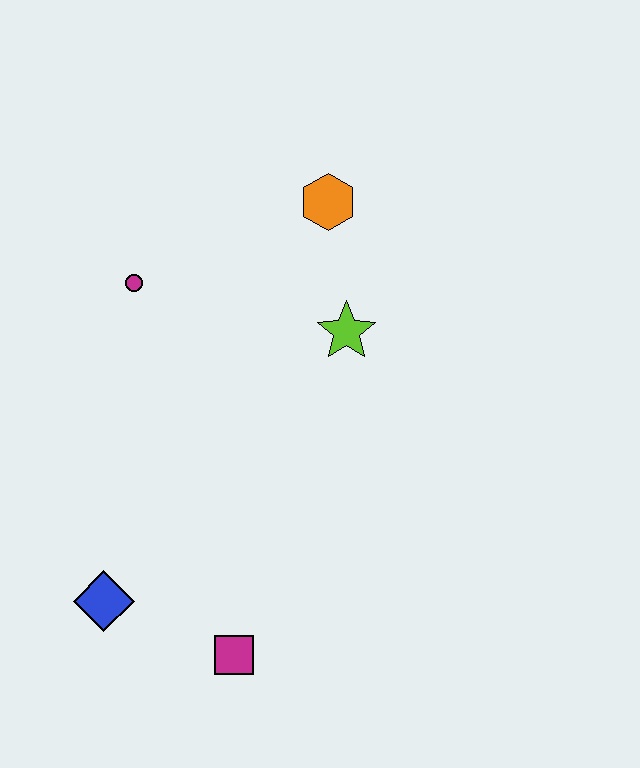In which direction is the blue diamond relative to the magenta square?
The blue diamond is to the left of the magenta square.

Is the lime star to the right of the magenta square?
Yes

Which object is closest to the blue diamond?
The magenta square is closest to the blue diamond.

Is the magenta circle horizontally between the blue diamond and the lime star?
Yes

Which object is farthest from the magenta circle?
The magenta square is farthest from the magenta circle.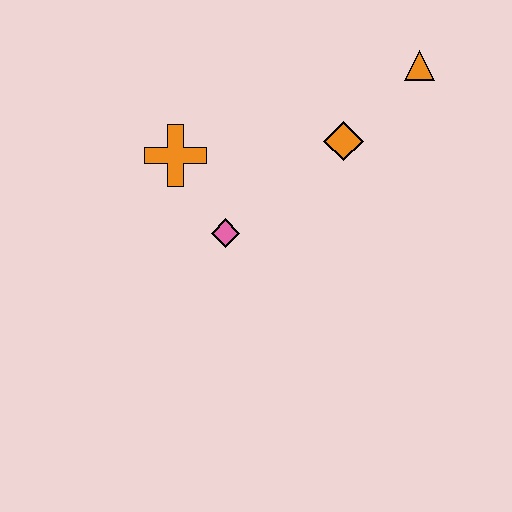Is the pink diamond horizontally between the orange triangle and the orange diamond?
No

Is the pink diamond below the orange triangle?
Yes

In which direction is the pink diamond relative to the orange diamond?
The pink diamond is to the left of the orange diamond.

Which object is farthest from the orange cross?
The orange triangle is farthest from the orange cross.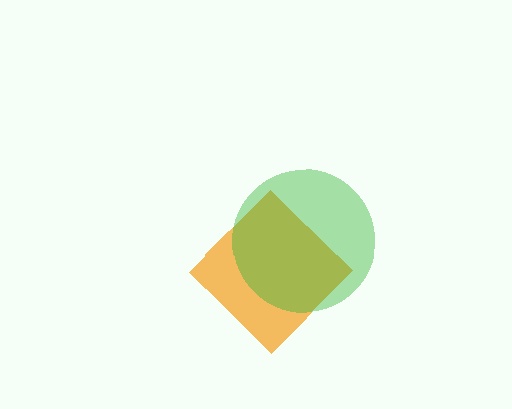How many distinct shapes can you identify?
There are 2 distinct shapes: an orange diamond, a green circle.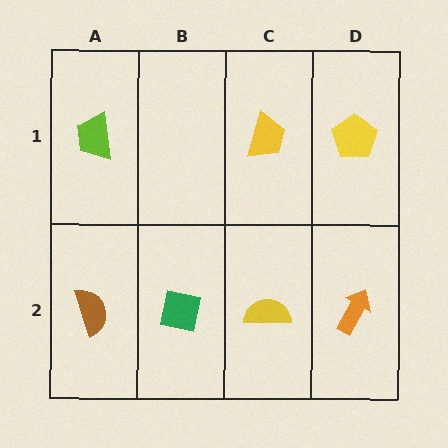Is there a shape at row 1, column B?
No, that cell is empty.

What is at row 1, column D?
A yellow pentagon.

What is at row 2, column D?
An orange arrow.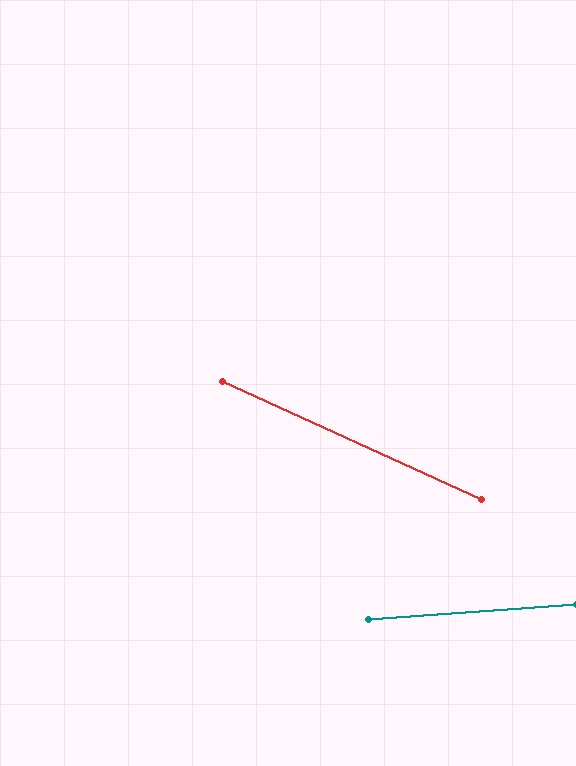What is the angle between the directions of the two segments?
Approximately 29 degrees.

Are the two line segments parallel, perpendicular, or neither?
Neither parallel nor perpendicular — they differ by about 29°.